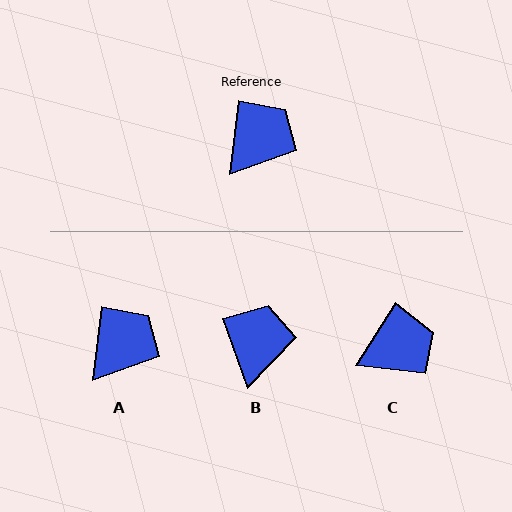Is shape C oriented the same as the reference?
No, it is off by about 26 degrees.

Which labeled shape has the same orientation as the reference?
A.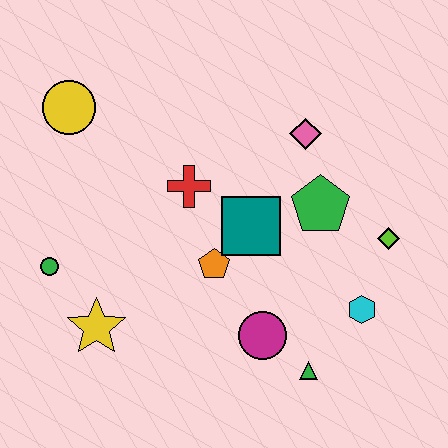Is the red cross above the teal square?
Yes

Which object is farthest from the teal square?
The yellow circle is farthest from the teal square.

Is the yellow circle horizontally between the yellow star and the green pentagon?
No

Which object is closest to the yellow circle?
The red cross is closest to the yellow circle.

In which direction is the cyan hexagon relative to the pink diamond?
The cyan hexagon is below the pink diamond.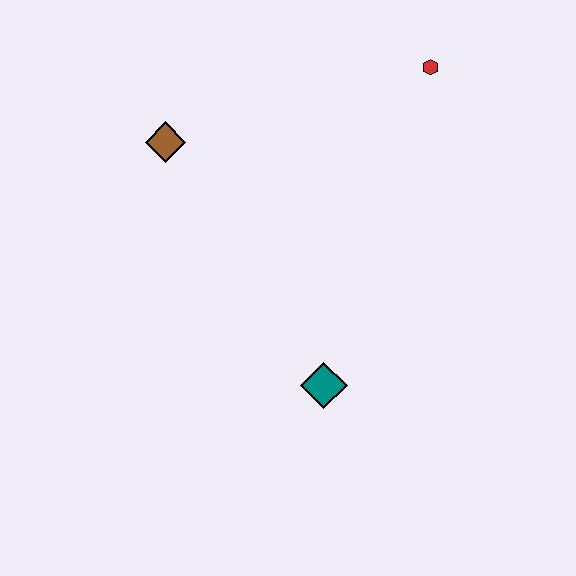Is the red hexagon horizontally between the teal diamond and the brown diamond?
No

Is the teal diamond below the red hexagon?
Yes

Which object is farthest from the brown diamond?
The teal diamond is farthest from the brown diamond.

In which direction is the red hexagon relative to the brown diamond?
The red hexagon is to the right of the brown diamond.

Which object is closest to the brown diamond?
The red hexagon is closest to the brown diamond.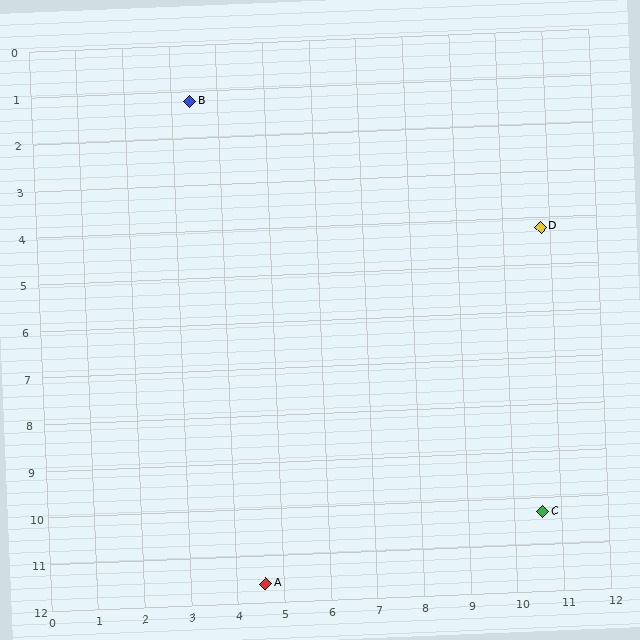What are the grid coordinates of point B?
Point B is at approximately (3.4, 1.2).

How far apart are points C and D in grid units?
Points C and D are about 6.1 grid units apart.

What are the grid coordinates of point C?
Point C is at approximately (10.6, 10.3).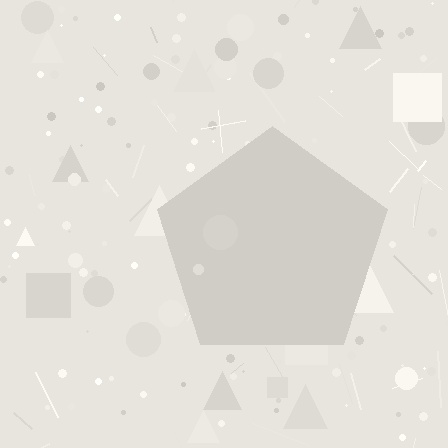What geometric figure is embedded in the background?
A pentagon is embedded in the background.